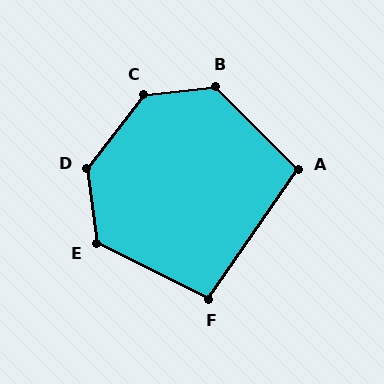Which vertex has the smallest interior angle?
F, at approximately 98 degrees.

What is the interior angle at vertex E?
Approximately 124 degrees (obtuse).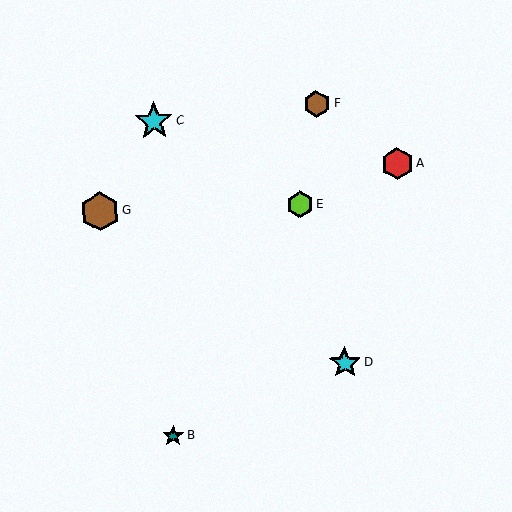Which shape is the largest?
The brown hexagon (labeled G) is the largest.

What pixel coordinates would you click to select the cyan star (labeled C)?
Click at (154, 121) to select the cyan star C.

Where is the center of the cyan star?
The center of the cyan star is at (154, 121).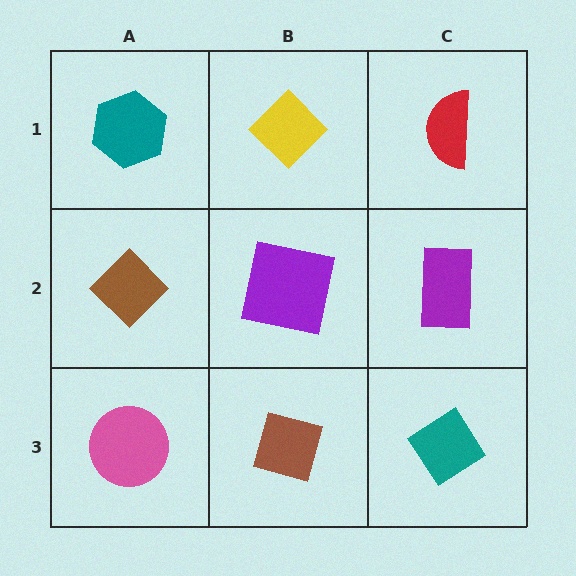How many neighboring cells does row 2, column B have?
4.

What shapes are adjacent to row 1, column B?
A purple square (row 2, column B), a teal hexagon (row 1, column A), a red semicircle (row 1, column C).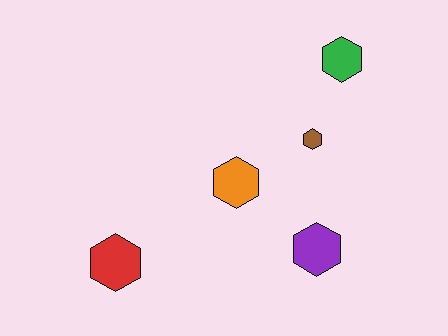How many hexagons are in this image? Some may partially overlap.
There are 5 hexagons.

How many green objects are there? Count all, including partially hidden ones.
There is 1 green object.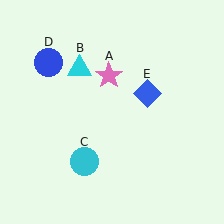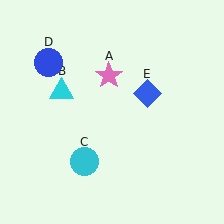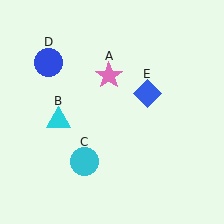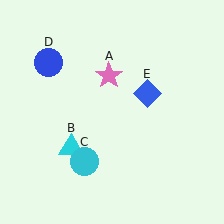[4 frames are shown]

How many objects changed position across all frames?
1 object changed position: cyan triangle (object B).